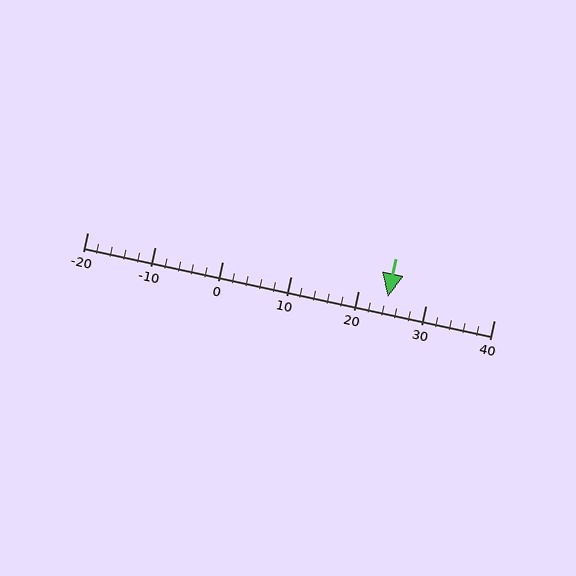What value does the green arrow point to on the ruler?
The green arrow points to approximately 24.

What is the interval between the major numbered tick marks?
The major tick marks are spaced 10 units apart.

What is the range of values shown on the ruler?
The ruler shows values from -20 to 40.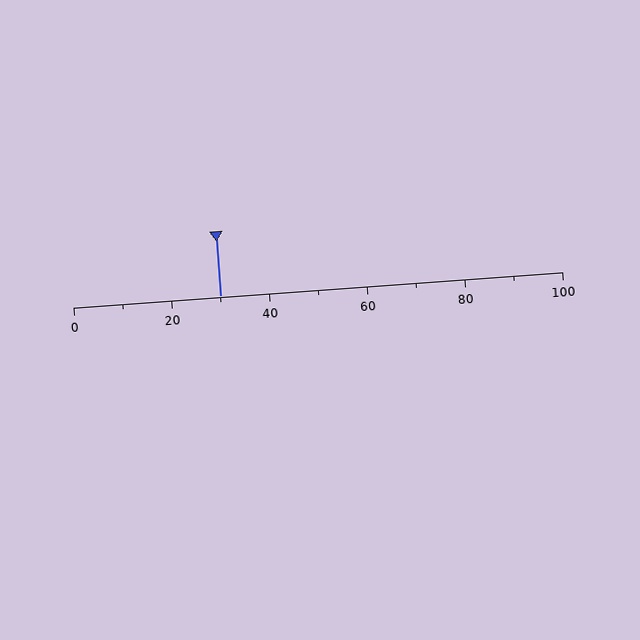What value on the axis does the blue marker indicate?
The marker indicates approximately 30.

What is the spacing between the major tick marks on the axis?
The major ticks are spaced 20 apart.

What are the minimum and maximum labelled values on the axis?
The axis runs from 0 to 100.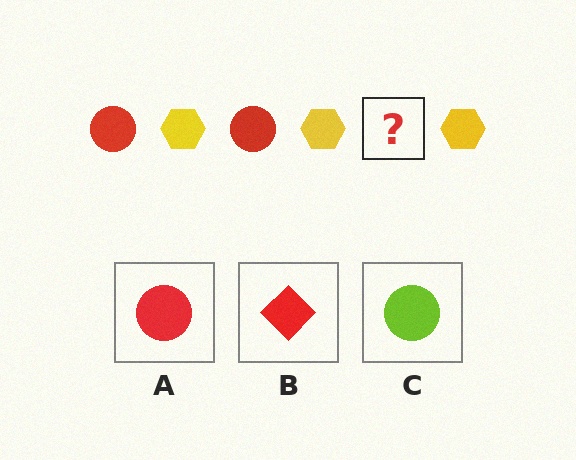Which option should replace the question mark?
Option A.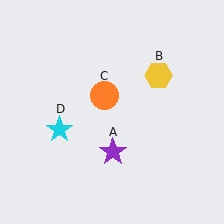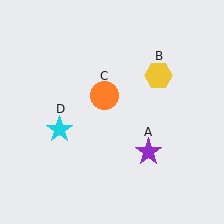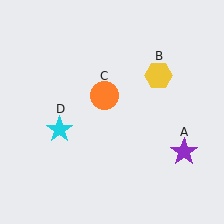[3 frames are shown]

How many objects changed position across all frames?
1 object changed position: purple star (object A).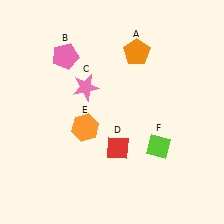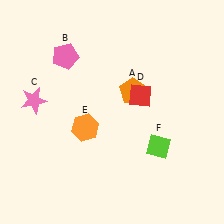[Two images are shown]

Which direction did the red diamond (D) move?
The red diamond (D) moved up.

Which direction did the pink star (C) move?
The pink star (C) moved left.